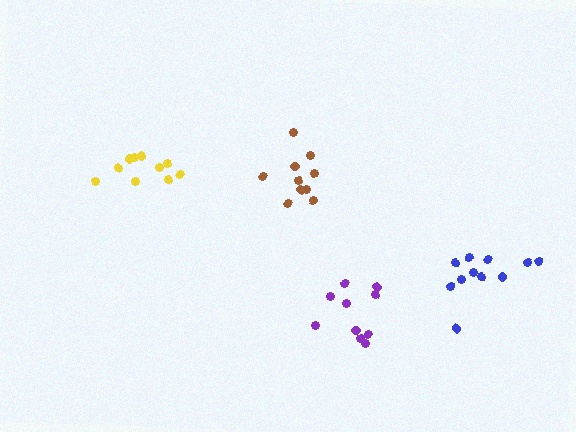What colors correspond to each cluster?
The clusters are colored: purple, blue, yellow, brown.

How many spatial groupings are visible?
There are 4 spatial groupings.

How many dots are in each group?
Group 1: 10 dots, Group 2: 11 dots, Group 3: 10 dots, Group 4: 10 dots (41 total).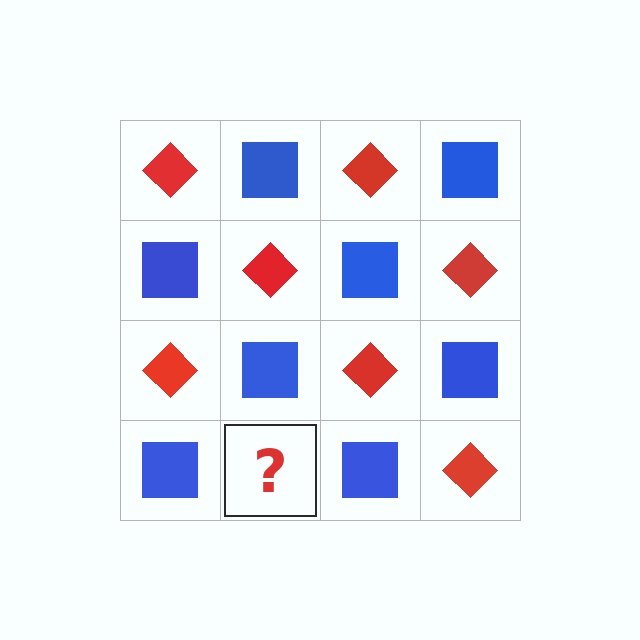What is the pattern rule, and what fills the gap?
The rule is that it alternates red diamond and blue square in a checkerboard pattern. The gap should be filled with a red diamond.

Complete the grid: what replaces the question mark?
The question mark should be replaced with a red diamond.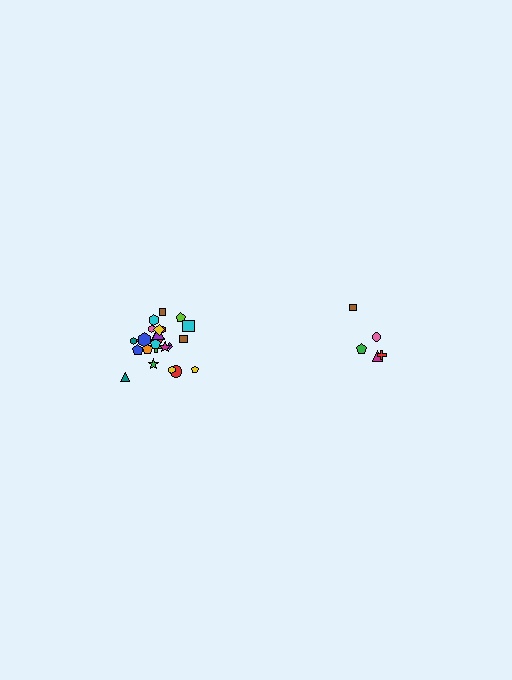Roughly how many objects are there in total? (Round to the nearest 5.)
Roughly 30 objects in total.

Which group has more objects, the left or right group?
The left group.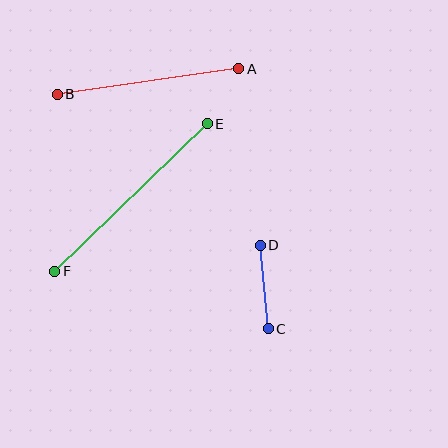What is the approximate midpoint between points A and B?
The midpoint is at approximately (148, 82) pixels.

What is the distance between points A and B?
The distance is approximately 183 pixels.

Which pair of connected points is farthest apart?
Points E and F are farthest apart.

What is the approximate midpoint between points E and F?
The midpoint is at approximately (131, 198) pixels.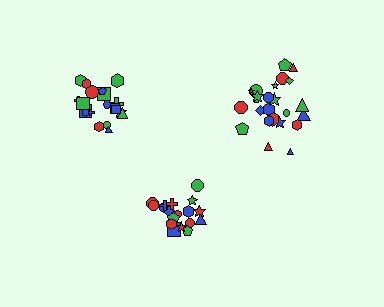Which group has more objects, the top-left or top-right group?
The top-right group.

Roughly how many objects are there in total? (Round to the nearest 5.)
Roughly 65 objects in total.